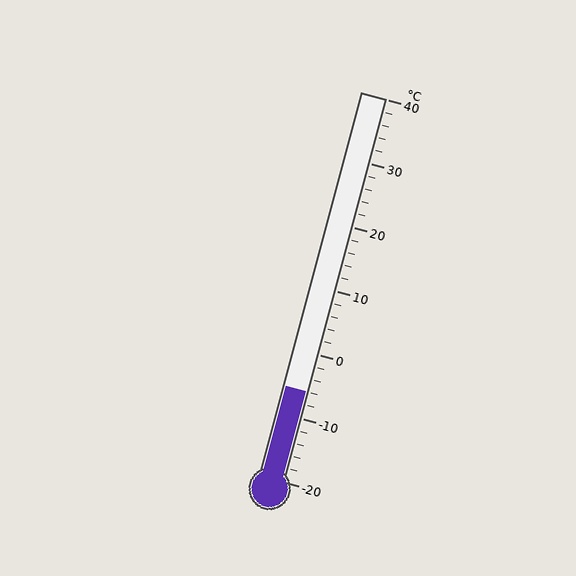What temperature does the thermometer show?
The thermometer shows approximately -6°C.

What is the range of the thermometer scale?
The thermometer scale ranges from -20°C to 40°C.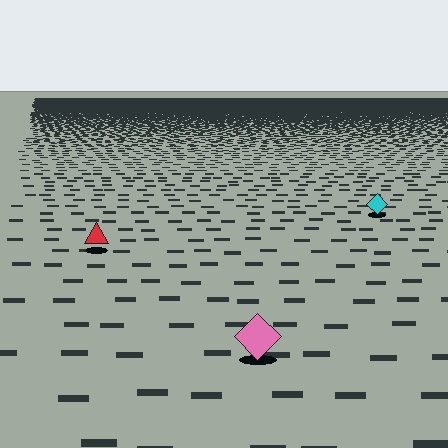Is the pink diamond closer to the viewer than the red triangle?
Yes. The pink diamond is closer — you can tell from the texture gradient: the ground texture is coarser near it.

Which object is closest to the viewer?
The pink diamond is closest. The texture marks near it are larger and more spread out.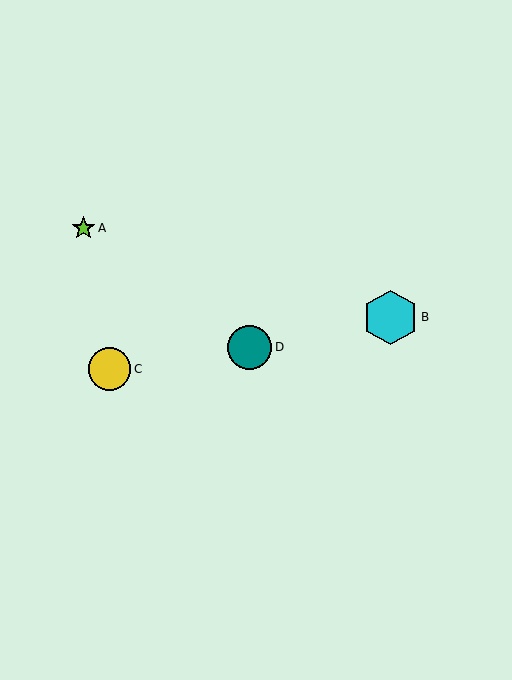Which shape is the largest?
The cyan hexagon (labeled B) is the largest.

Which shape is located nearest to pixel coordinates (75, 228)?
The lime star (labeled A) at (83, 228) is nearest to that location.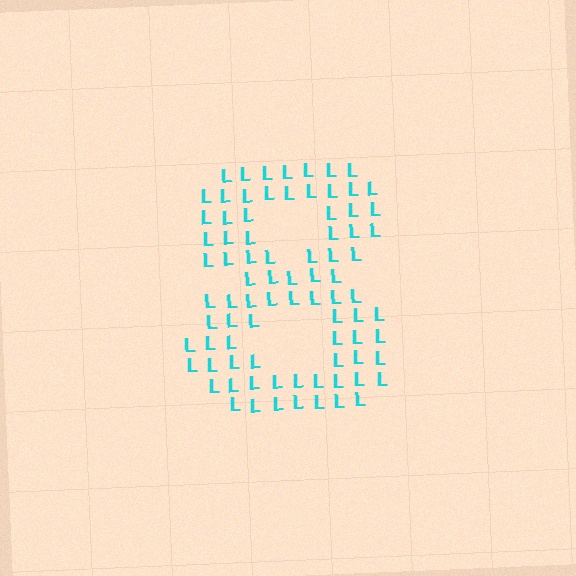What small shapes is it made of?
It is made of small letter L's.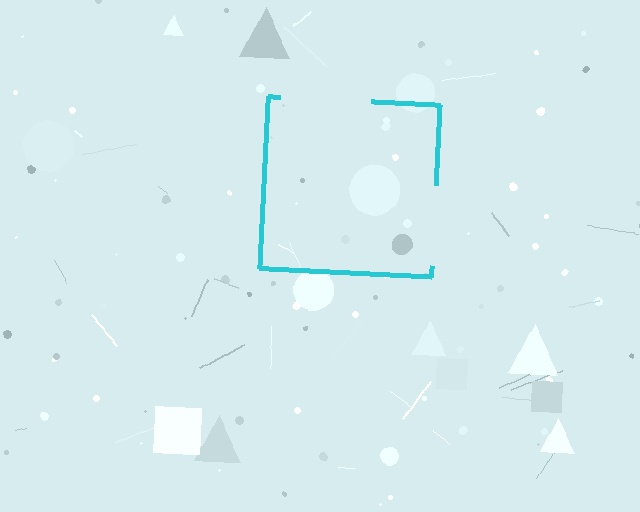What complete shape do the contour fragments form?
The contour fragments form a square.